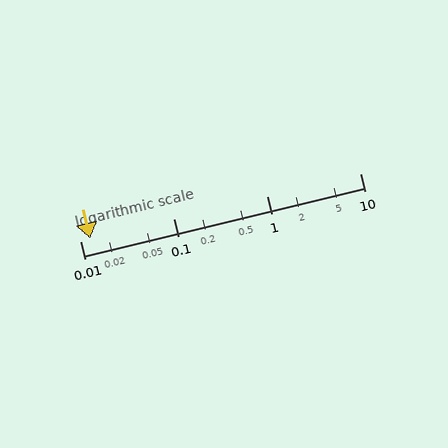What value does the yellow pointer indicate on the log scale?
The pointer indicates approximately 0.013.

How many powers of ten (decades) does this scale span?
The scale spans 3 decades, from 0.01 to 10.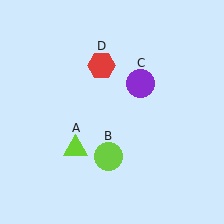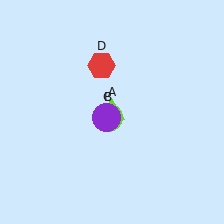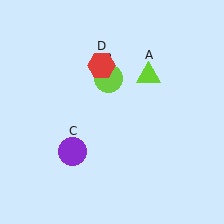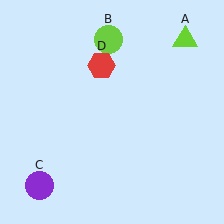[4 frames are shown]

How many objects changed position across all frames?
3 objects changed position: lime triangle (object A), lime circle (object B), purple circle (object C).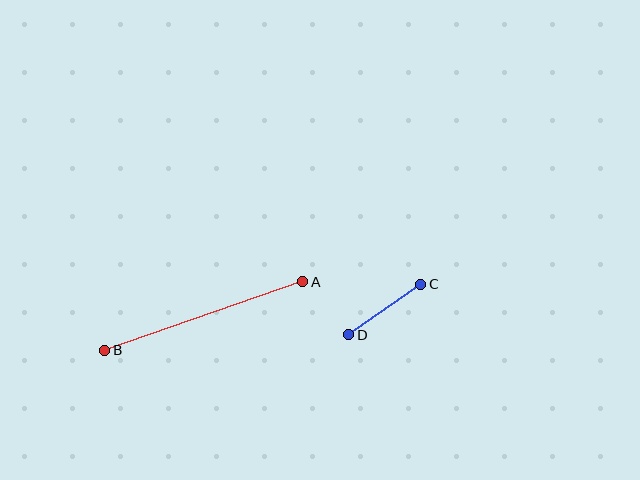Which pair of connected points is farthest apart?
Points A and B are farthest apart.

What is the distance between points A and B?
The distance is approximately 210 pixels.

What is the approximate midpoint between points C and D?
The midpoint is at approximately (385, 309) pixels.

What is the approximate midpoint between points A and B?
The midpoint is at approximately (204, 316) pixels.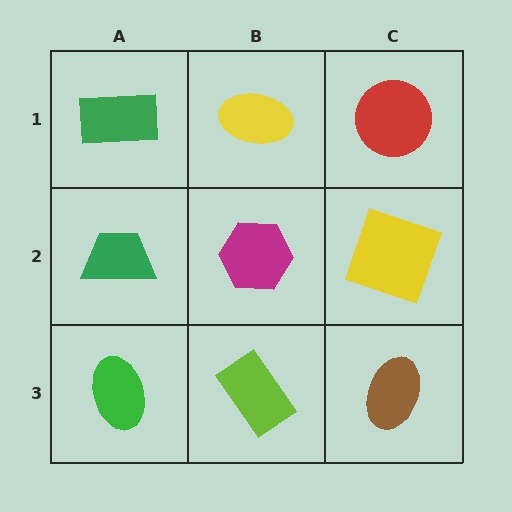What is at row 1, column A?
A green rectangle.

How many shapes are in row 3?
3 shapes.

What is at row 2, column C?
A yellow square.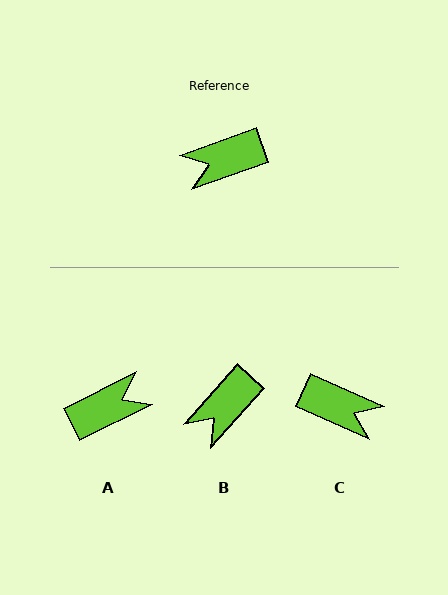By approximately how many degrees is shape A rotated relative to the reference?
Approximately 173 degrees clockwise.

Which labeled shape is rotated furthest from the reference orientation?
A, about 173 degrees away.